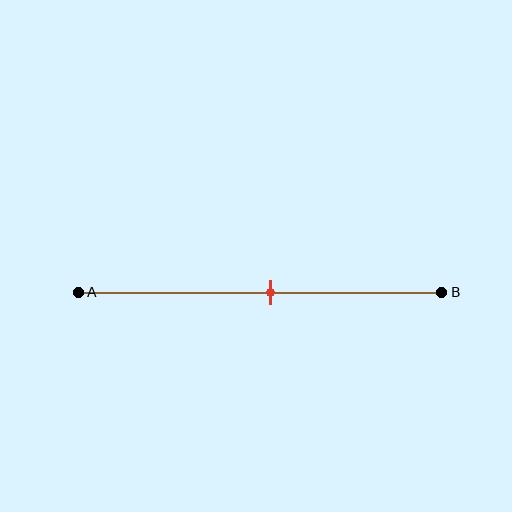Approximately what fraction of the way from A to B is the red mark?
The red mark is approximately 55% of the way from A to B.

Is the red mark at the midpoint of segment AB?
Yes, the mark is approximately at the midpoint.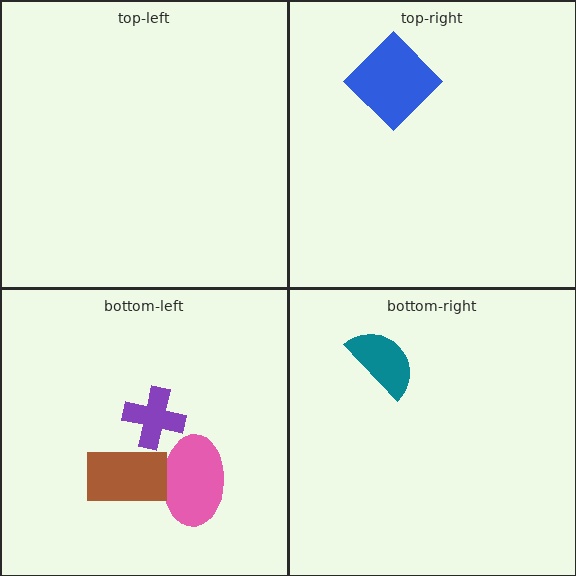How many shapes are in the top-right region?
1.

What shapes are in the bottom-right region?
The teal semicircle.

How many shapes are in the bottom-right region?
1.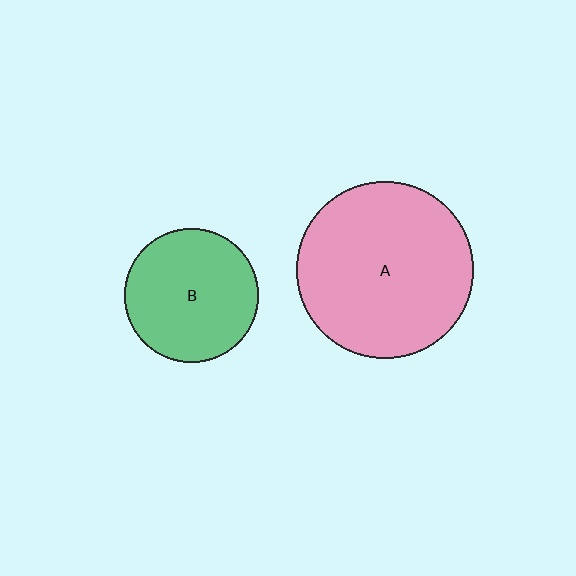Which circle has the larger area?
Circle A (pink).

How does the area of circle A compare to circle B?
Approximately 1.8 times.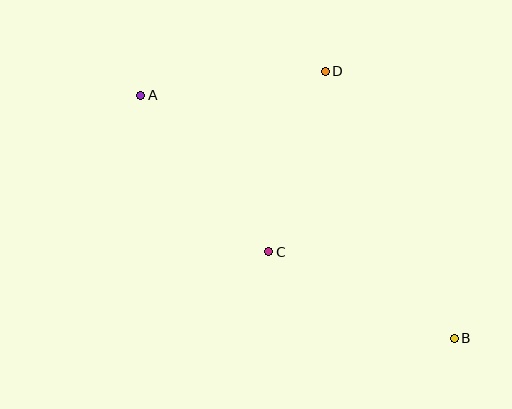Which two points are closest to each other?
Points A and D are closest to each other.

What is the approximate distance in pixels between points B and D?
The distance between B and D is approximately 296 pixels.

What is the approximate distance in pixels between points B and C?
The distance between B and C is approximately 205 pixels.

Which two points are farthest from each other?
Points A and B are farthest from each other.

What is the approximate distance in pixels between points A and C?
The distance between A and C is approximately 202 pixels.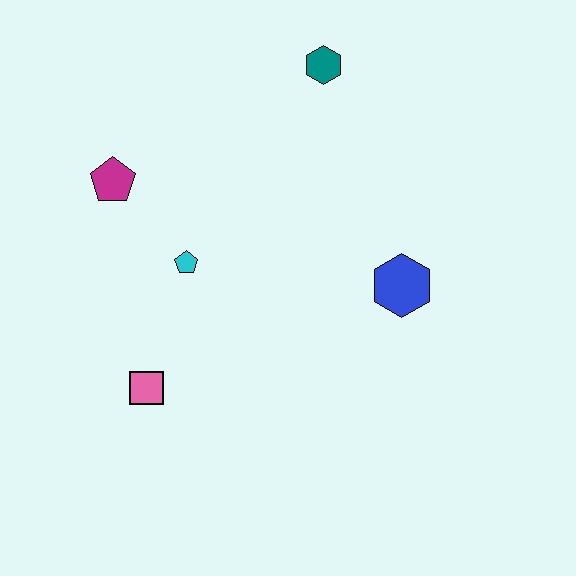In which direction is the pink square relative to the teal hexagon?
The pink square is below the teal hexagon.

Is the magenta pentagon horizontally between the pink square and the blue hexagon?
No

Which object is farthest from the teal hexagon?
The pink square is farthest from the teal hexagon.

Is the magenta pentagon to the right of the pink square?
No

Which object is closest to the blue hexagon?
The cyan pentagon is closest to the blue hexagon.